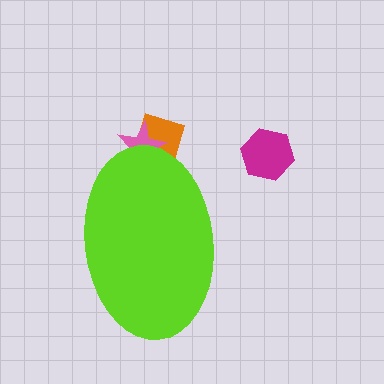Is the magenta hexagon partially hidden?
No, the magenta hexagon is fully visible.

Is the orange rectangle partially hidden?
Yes, the orange rectangle is partially hidden behind the lime ellipse.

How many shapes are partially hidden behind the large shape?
2 shapes are partially hidden.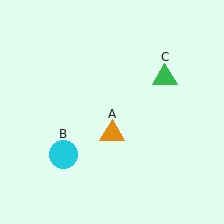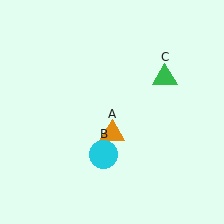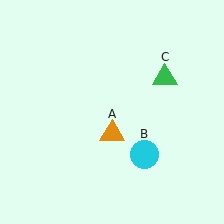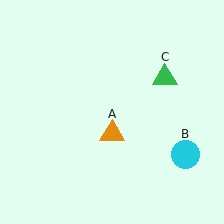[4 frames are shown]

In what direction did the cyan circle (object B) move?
The cyan circle (object B) moved right.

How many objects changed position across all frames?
1 object changed position: cyan circle (object B).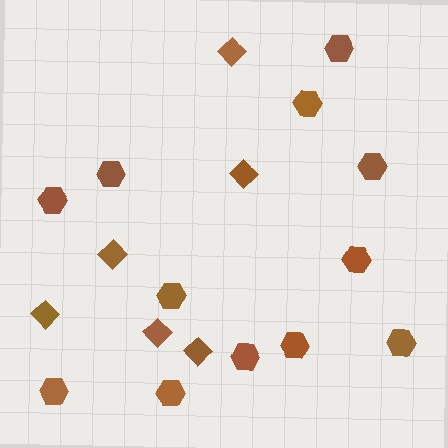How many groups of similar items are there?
There are 2 groups: one group of diamonds (6) and one group of hexagons (12).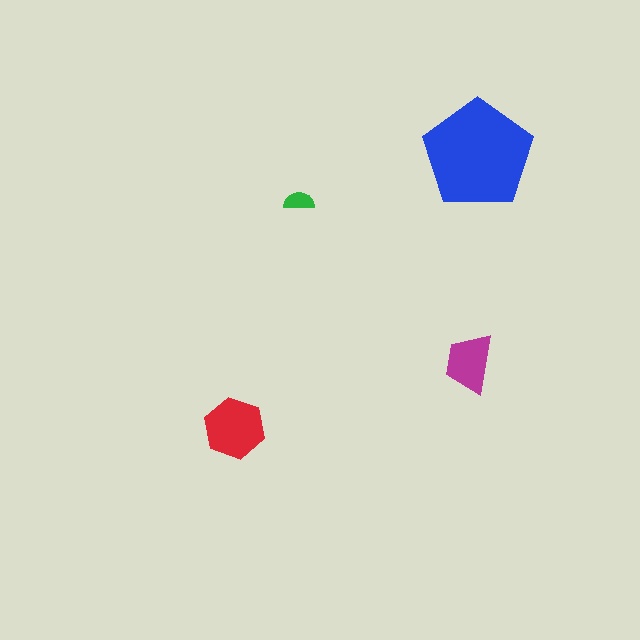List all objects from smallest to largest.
The green semicircle, the magenta trapezoid, the red hexagon, the blue pentagon.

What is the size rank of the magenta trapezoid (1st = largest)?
3rd.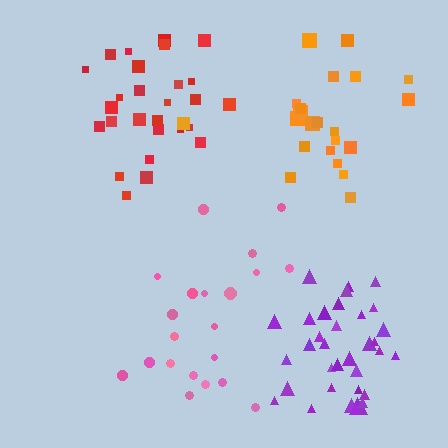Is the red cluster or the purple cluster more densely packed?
Purple.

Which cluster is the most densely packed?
Purple.